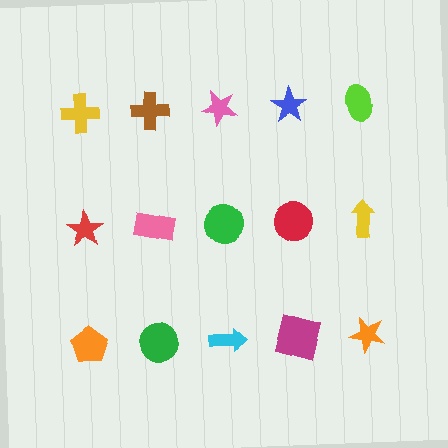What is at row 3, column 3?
A cyan arrow.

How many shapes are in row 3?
5 shapes.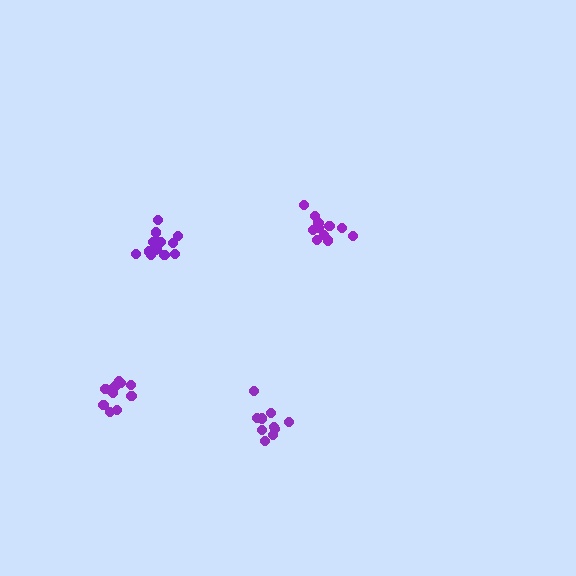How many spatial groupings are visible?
There are 4 spatial groupings.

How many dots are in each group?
Group 1: 11 dots, Group 2: 11 dots, Group 3: 15 dots, Group 4: 11 dots (48 total).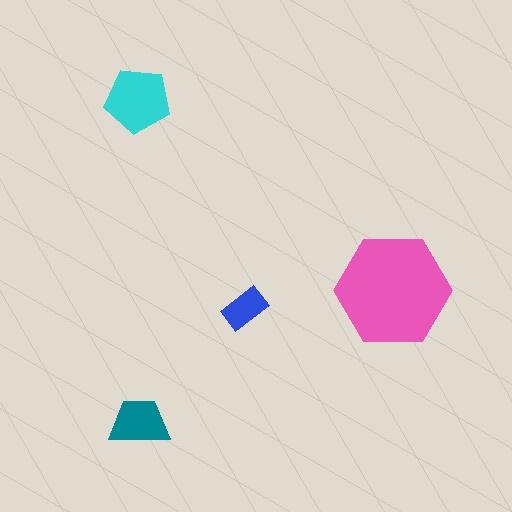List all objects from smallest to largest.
The blue rectangle, the teal trapezoid, the cyan pentagon, the pink hexagon.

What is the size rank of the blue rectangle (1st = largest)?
4th.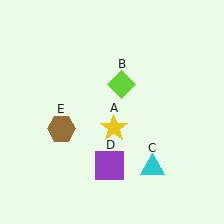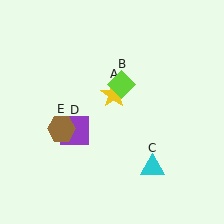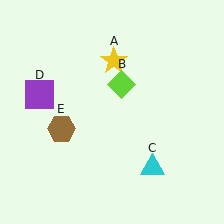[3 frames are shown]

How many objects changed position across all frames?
2 objects changed position: yellow star (object A), purple square (object D).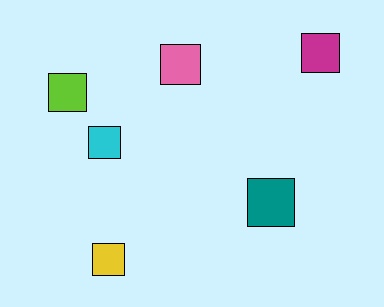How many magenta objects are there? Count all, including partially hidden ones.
There is 1 magenta object.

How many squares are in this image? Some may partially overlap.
There are 6 squares.